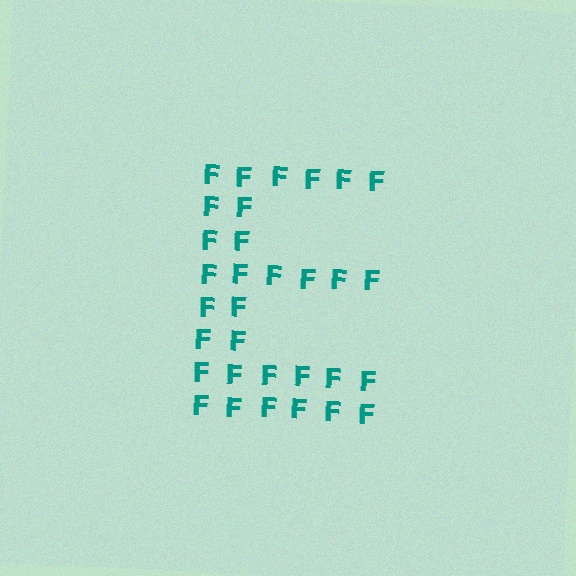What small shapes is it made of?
It is made of small letter F's.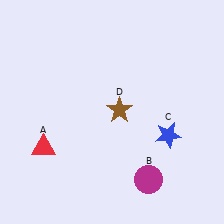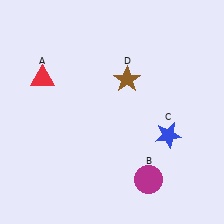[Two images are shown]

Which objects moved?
The objects that moved are: the red triangle (A), the brown star (D).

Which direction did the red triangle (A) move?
The red triangle (A) moved up.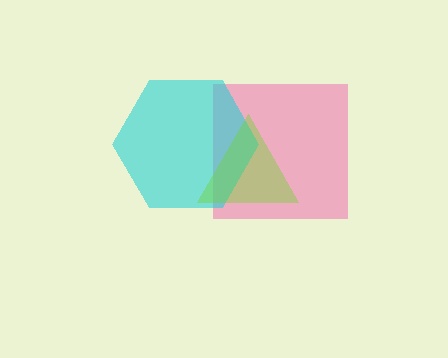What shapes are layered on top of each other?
The layered shapes are: a pink square, a cyan hexagon, a lime triangle.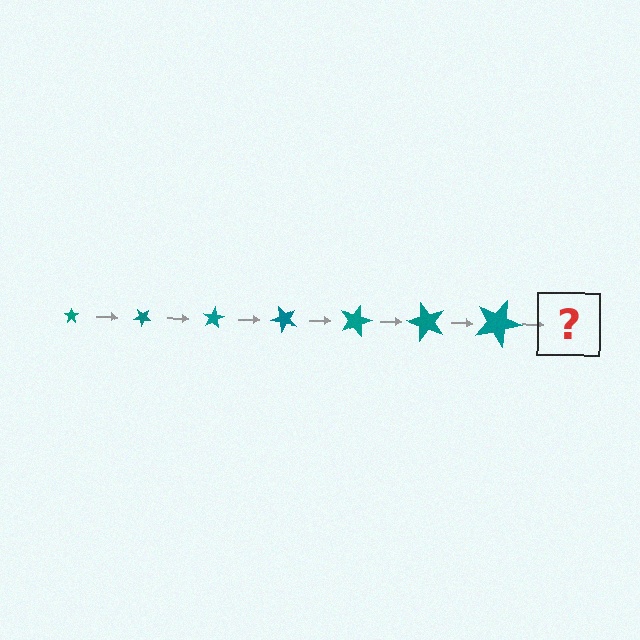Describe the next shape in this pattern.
It should be a star, larger than the previous one and rotated 280 degrees from the start.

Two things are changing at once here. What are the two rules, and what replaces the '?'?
The two rules are that the star grows larger each step and it rotates 40 degrees each step. The '?' should be a star, larger than the previous one and rotated 280 degrees from the start.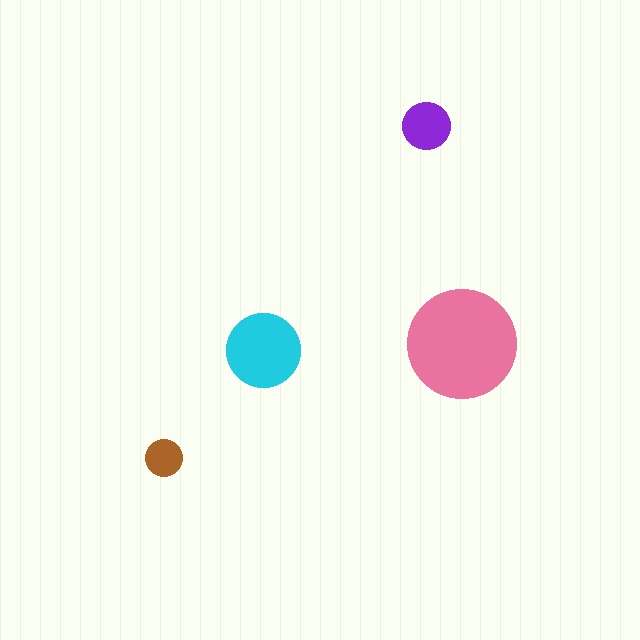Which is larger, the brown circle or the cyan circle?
The cyan one.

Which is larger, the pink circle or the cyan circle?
The pink one.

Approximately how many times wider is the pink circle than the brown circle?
About 3 times wider.